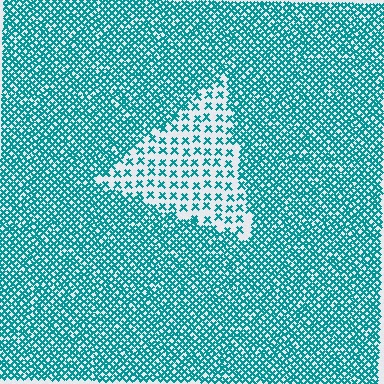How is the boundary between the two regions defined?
The boundary is defined by a change in element density (approximately 2.7x ratio). All elements are the same color, size, and shape.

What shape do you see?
I see a triangle.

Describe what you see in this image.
The image contains small teal elements arranged at two different densities. A triangle-shaped region is visible where the elements are less densely packed than the surrounding area.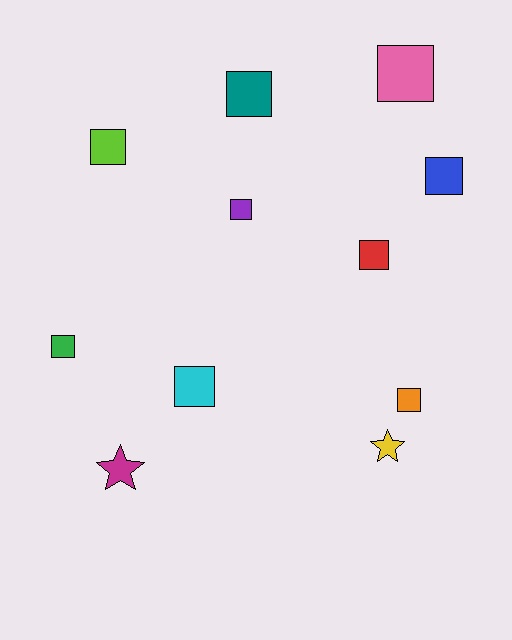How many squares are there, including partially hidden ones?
There are 9 squares.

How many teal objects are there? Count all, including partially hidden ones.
There is 1 teal object.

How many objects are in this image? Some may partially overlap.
There are 11 objects.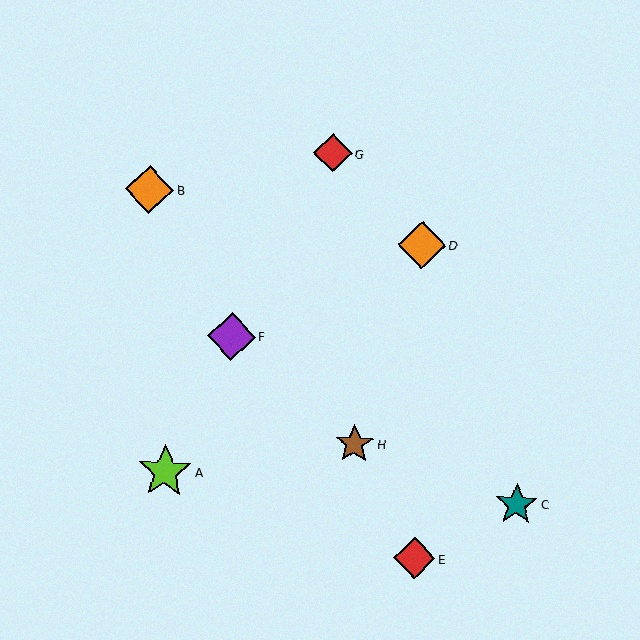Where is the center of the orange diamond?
The center of the orange diamond is at (149, 190).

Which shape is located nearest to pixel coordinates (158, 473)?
The lime star (labeled A) at (165, 471) is nearest to that location.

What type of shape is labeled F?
Shape F is a purple diamond.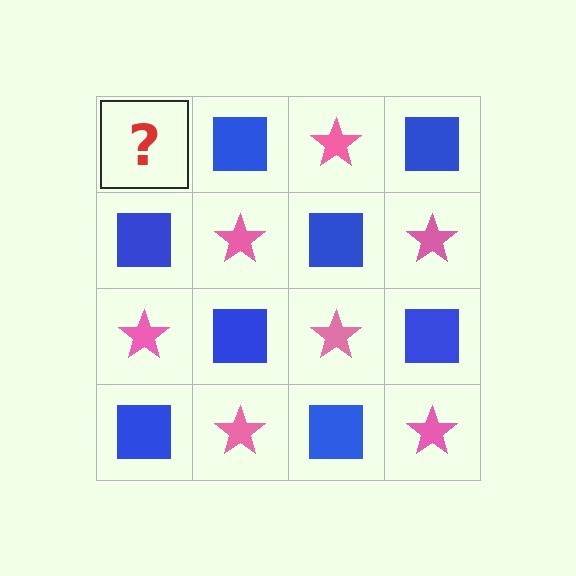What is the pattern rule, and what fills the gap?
The rule is that it alternates pink star and blue square in a checkerboard pattern. The gap should be filled with a pink star.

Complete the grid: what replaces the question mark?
The question mark should be replaced with a pink star.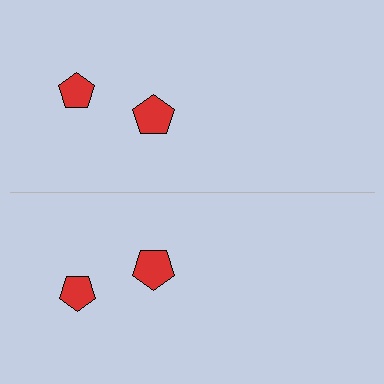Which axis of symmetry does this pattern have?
The pattern has a horizontal axis of symmetry running through the center of the image.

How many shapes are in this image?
There are 4 shapes in this image.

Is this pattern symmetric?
Yes, this pattern has bilateral (reflection) symmetry.